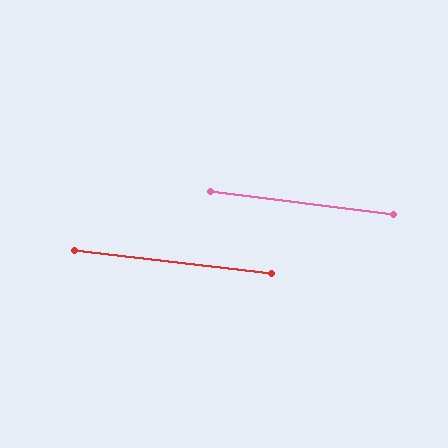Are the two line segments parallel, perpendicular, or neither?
Parallel — their directions differ by only 0.6°.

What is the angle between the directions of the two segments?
Approximately 1 degree.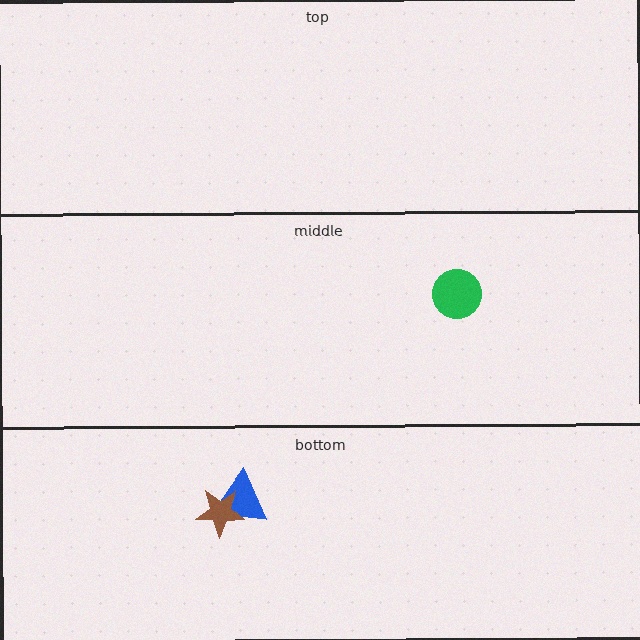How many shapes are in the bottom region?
2.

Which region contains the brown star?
The bottom region.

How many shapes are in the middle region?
1.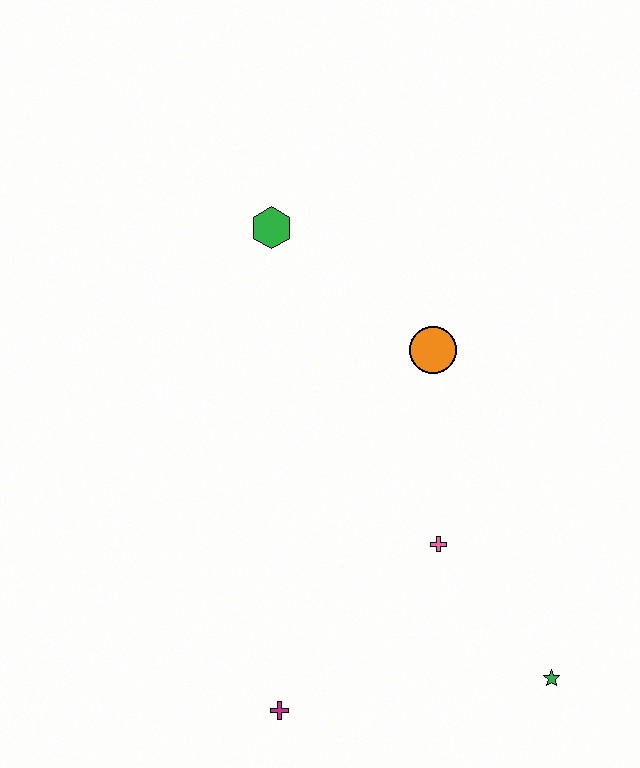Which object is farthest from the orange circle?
The magenta cross is farthest from the orange circle.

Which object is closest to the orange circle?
The pink cross is closest to the orange circle.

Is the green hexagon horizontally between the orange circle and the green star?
No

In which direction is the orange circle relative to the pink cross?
The orange circle is above the pink cross.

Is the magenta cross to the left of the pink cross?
Yes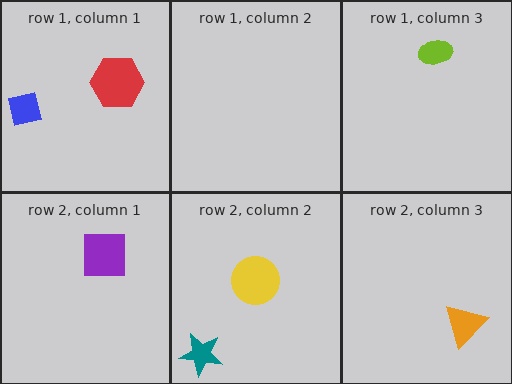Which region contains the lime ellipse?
The row 1, column 3 region.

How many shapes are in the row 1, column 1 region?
2.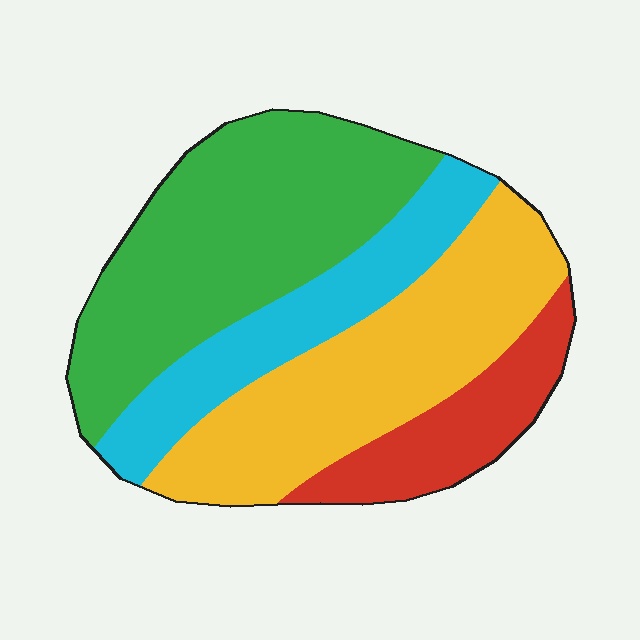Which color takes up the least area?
Red, at roughly 15%.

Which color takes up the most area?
Green, at roughly 35%.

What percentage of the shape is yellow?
Yellow covers around 30% of the shape.